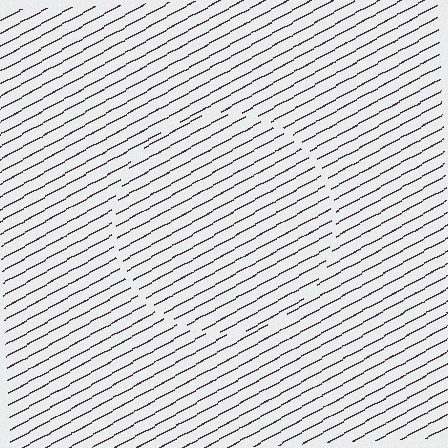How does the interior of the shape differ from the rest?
The interior of the shape contains the same grating, shifted by half a period — the contour is defined by the phase discontinuity where line-ends from the inner and outer gratings abut.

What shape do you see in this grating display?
An illusory circle. The interior of the shape contains the same grating, shifted by half a period — the contour is defined by the phase discontinuity where line-ends from the inner and outer gratings abut.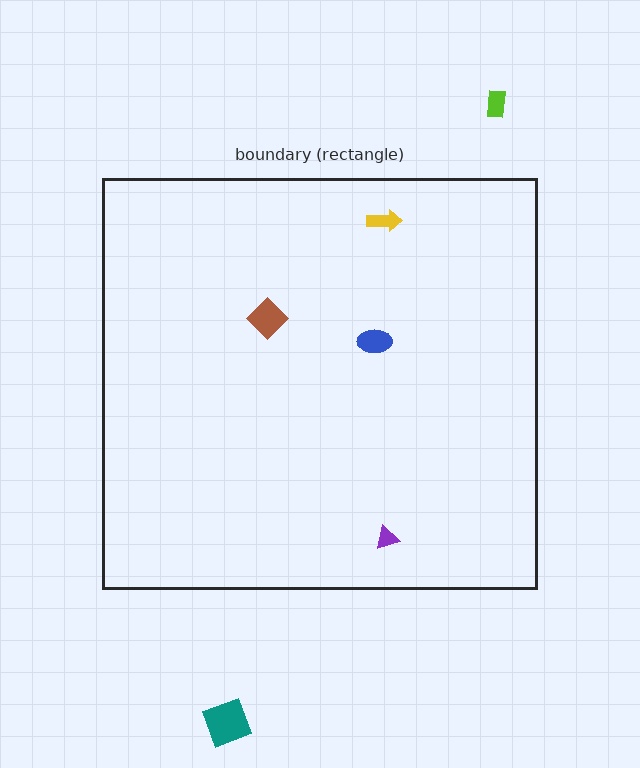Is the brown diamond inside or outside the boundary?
Inside.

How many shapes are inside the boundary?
4 inside, 2 outside.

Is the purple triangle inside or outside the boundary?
Inside.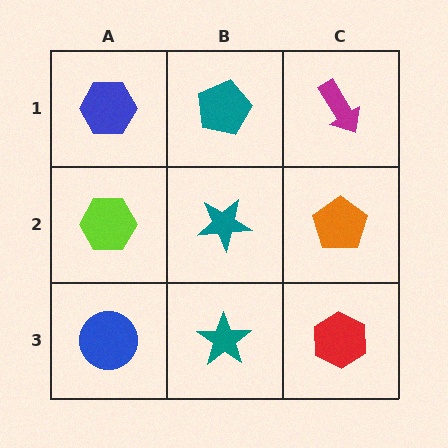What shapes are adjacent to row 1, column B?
A teal star (row 2, column B), a blue hexagon (row 1, column A), a magenta arrow (row 1, column C).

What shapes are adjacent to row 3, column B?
A teal star (row 2, column B), a blue circle (row 3, column A), a red hexagon (row 3, column C).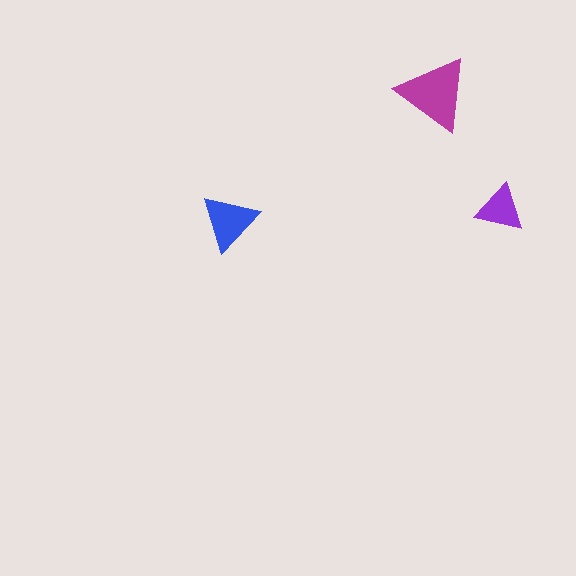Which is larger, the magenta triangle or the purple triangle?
The magenta one.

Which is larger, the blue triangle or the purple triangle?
The blue one.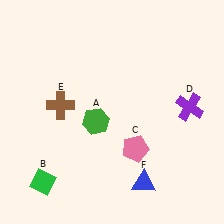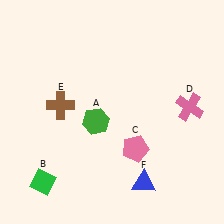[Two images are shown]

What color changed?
The cross (D) changed from purple in Image 1 to pink in Image 2.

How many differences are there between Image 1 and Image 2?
There is 1 difference between the two images.